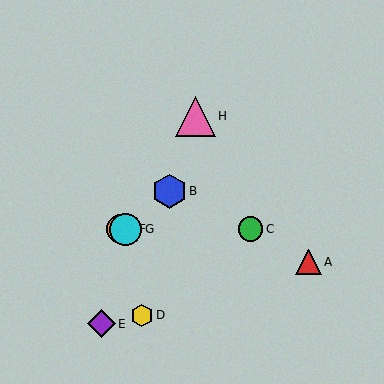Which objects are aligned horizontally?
Objects C, F, G are aligned horizontally.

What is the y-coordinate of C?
Object C is at y≈229.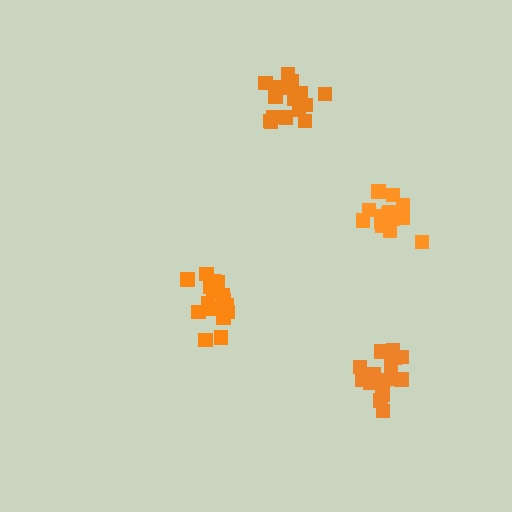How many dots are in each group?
Group 1: 19 dots, Group 2: 17 dots, Group 3: 16 dots, Group 4: 16 dots (68 total).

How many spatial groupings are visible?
There are 4 spatial groupings.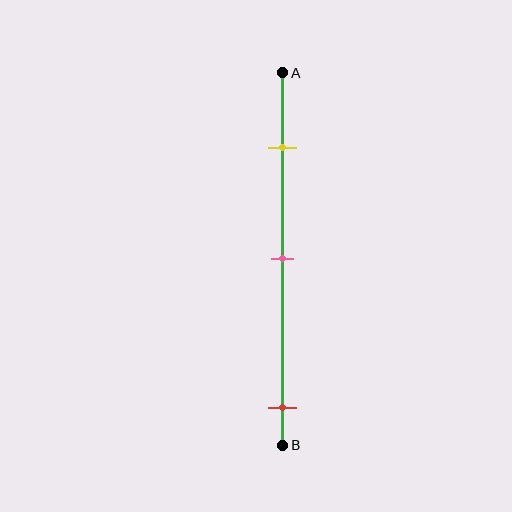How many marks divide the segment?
There are 3 marks dividing the segment.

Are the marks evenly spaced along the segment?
No, the marks are not evenly spaced.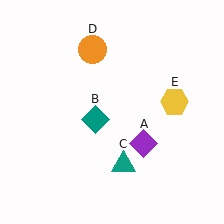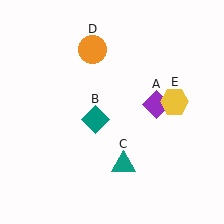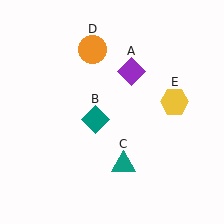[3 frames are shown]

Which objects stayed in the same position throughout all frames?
Teal diamond (object B) and teal triangle (object C) and orange circle (object D) and yellow hexagon (object E) remained stationary.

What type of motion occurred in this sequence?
The purple diamond (object A) rotated counterclockwise around the center of the scene.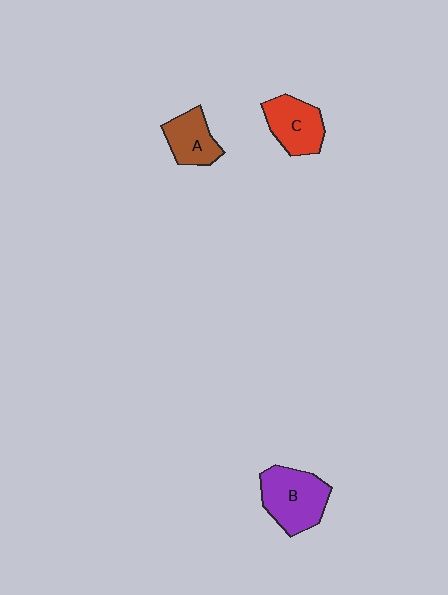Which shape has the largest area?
Shape B (purple).